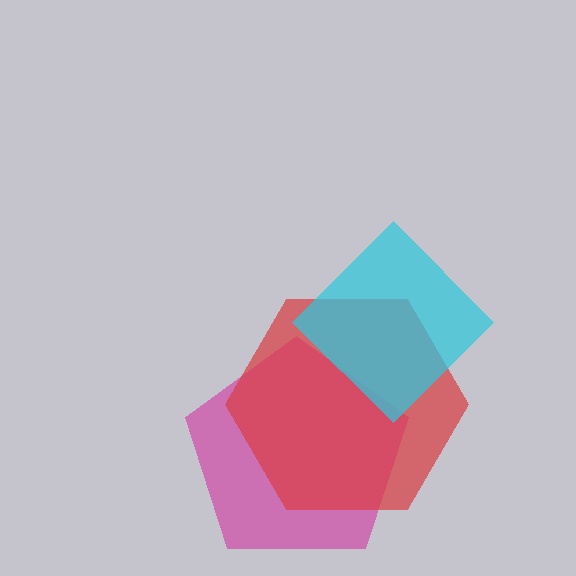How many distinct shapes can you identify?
There are 3 distinct shapes: a magenta pentagon, a red hexagon, a cyan diamond.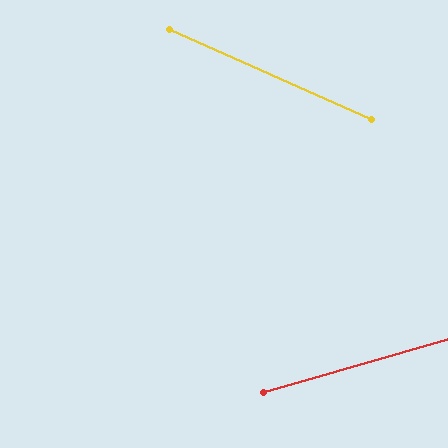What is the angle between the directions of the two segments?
Approximately 40 degrees.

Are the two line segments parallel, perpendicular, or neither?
Neither parallel nor perpendicular — they differ by about 40°.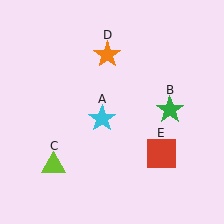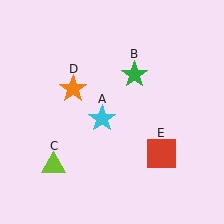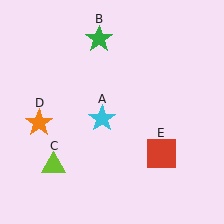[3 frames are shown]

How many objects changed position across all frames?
2 objects changed position: green star (object B), orange star (object D).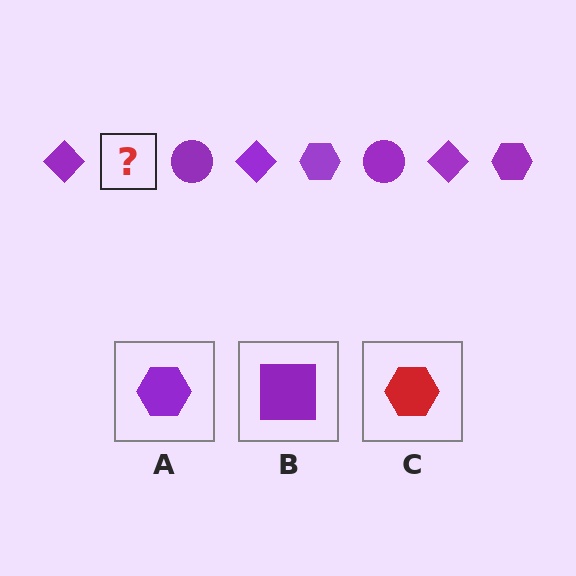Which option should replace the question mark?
Option A.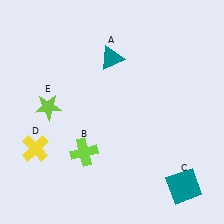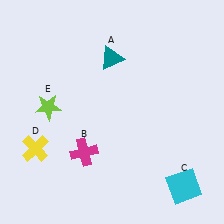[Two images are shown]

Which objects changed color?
B changed from lime to magenta. C changed from teal to cyan.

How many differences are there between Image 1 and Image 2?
There are 2 differences between the two images.